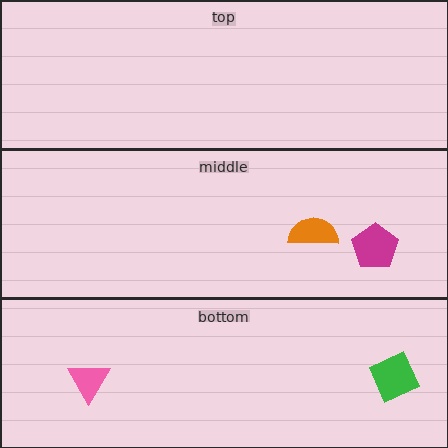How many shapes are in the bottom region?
2.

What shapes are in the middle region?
The magenta pentagon, the orange semicircle.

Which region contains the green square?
The bottom region.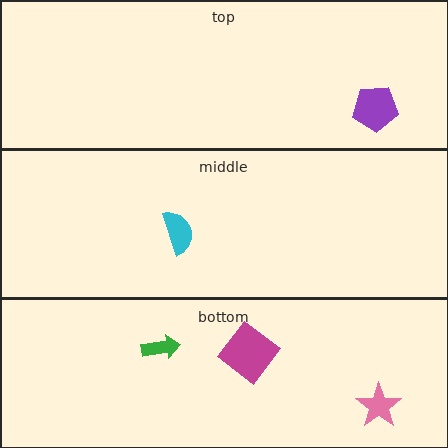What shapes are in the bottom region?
The pink star, the magenta diamond, the green arrow.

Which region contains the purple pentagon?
The top region.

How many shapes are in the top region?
1.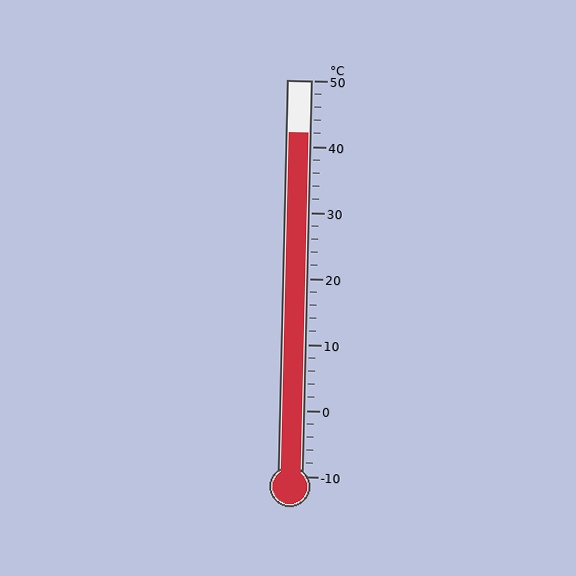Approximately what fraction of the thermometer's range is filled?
The thermometer is filled to approximately 85% of its range.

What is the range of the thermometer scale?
The thermometer scale ranges from -10°C to 50°C.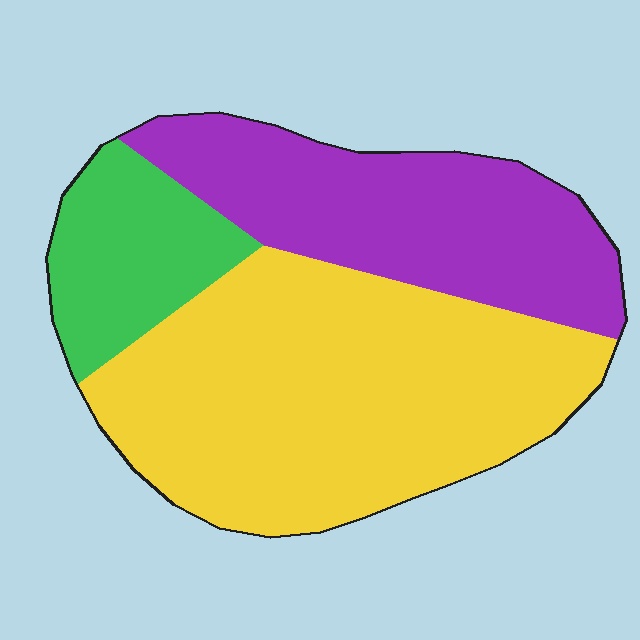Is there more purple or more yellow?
Yellow.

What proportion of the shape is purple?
Purple takes up about one third (1/3) of the shape.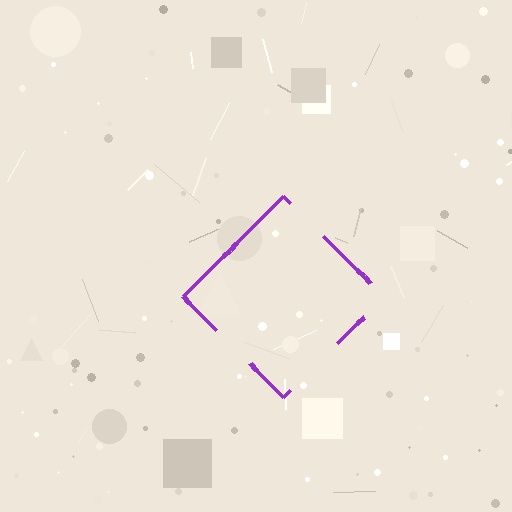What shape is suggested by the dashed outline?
The dashed outline suggests a diamond.